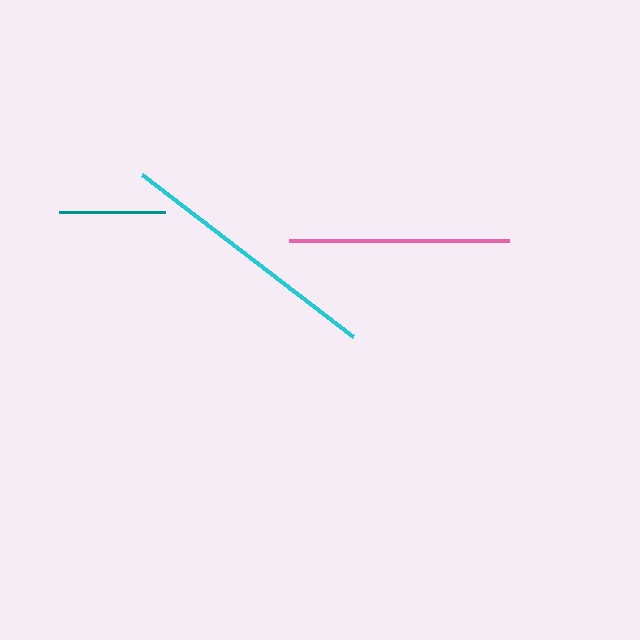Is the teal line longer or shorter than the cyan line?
The cyan line is longer than the teal line.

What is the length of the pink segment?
The pink segment is approximately 221 pixels long.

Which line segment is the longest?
The cyan line is the longest at approximately 266 pixels.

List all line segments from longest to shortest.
From longest to shortest: cyan, pink, teal.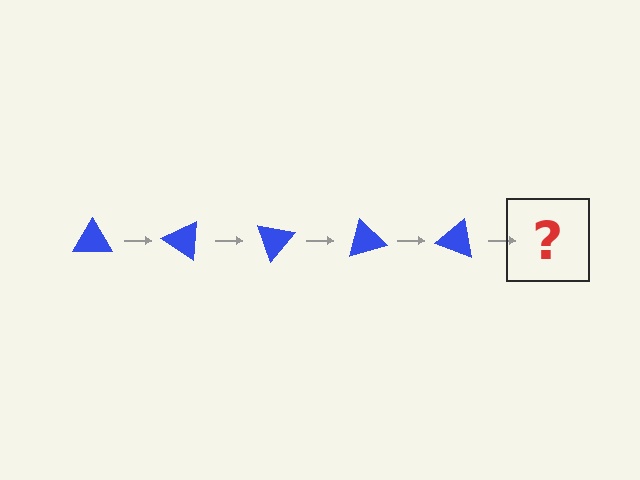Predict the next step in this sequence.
The next step is a blue triangle rotated 175 degrees.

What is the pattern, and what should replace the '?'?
The pattern is that the triangle rotates 35 degrees each step. The '?' should be a blue triangle rotated 175 degrees.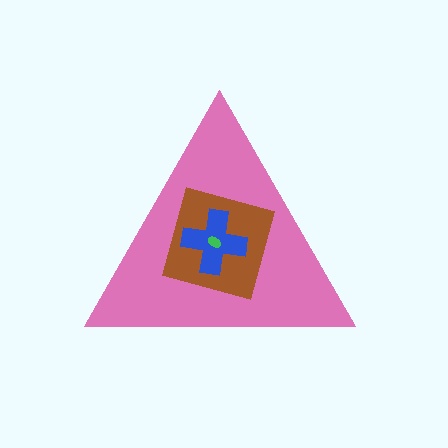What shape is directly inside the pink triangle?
The brown diamond.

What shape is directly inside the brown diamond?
The blue cross.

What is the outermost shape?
The pink triangle.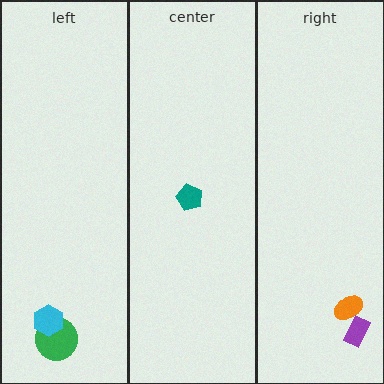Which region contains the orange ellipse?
The right region.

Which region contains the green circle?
The left region.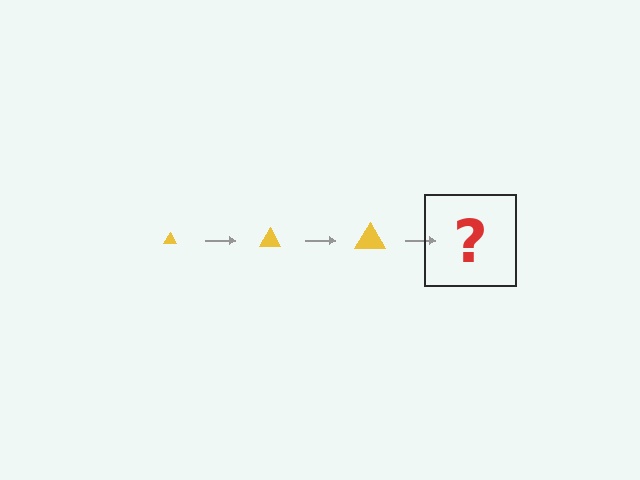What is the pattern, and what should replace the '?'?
The pattern is that the triangle gets progressively larger each step. The '?' should be a yellow triangle, larger than the previous one.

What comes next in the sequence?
The next element should be a yellow triangle, larger than the previous one.